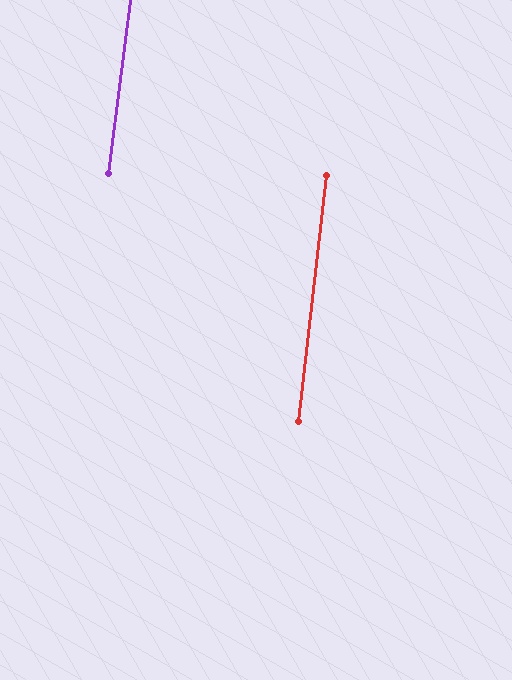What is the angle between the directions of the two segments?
Approximately 1 degree.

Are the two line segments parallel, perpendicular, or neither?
Parallel — their directions differ by only 0.5°.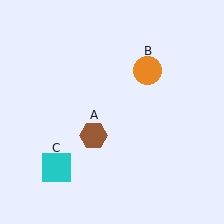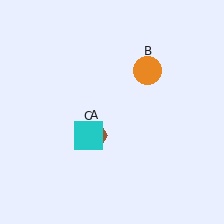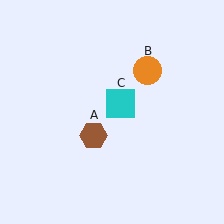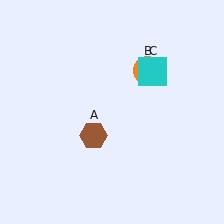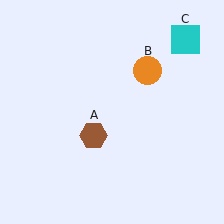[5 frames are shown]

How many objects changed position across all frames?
1 object changed position: cyan square (object C).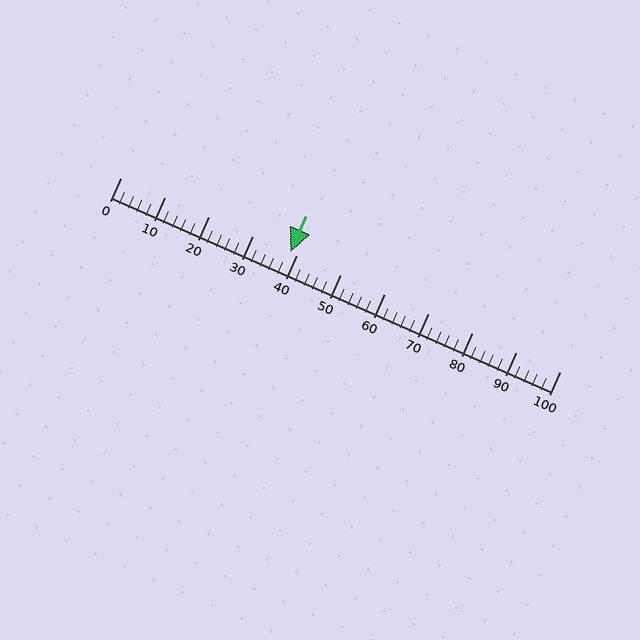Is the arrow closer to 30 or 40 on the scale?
The arrow is closer to 40.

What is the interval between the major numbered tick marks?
The major tick marks are spaced 10 units apart.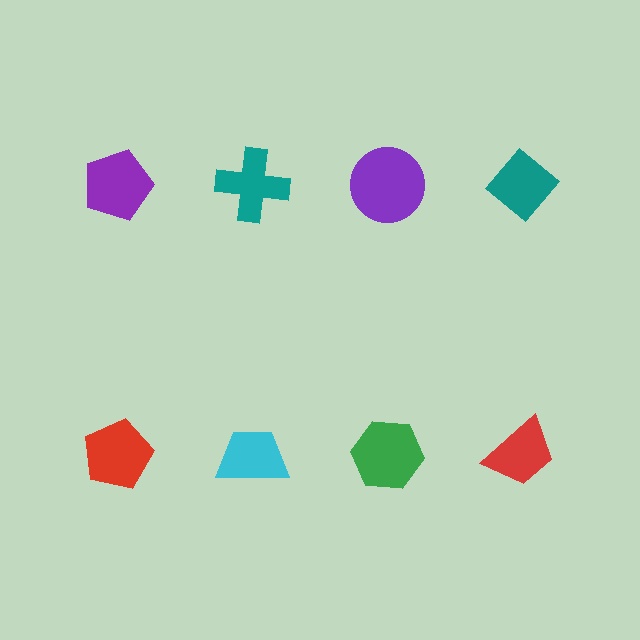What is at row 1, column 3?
A purple circle.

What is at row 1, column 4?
A teal diamond.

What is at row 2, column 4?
A red trapezoid.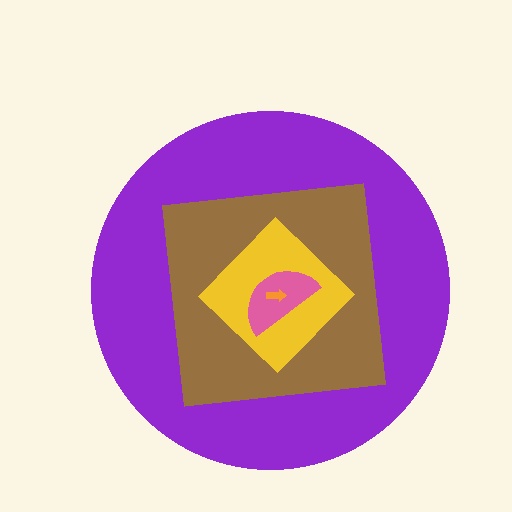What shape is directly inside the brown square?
The yellow diamond.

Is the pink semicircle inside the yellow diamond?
Yes.